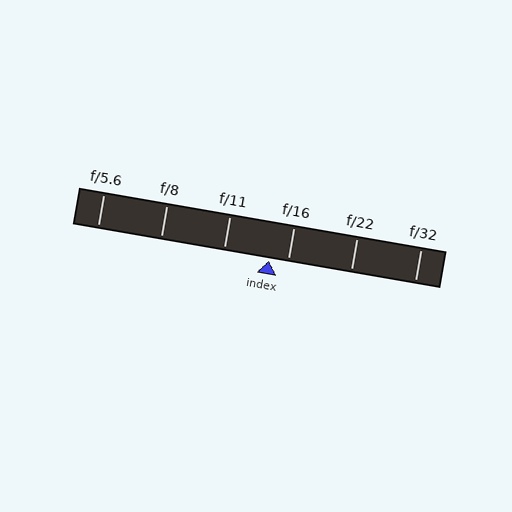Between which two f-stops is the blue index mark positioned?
The index mark is between f/11 and f/16.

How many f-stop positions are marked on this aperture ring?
There are 6 f-stop positions marked.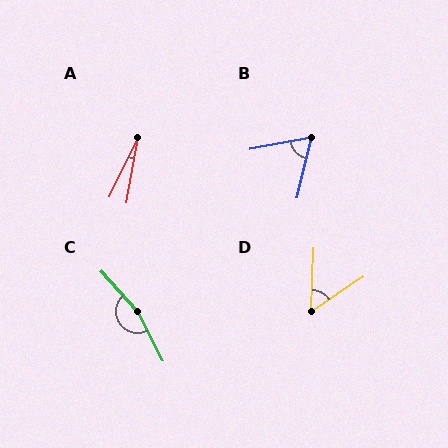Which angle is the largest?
C, at approximately 165 degrees.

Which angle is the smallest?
A, at approximately 16 degrees.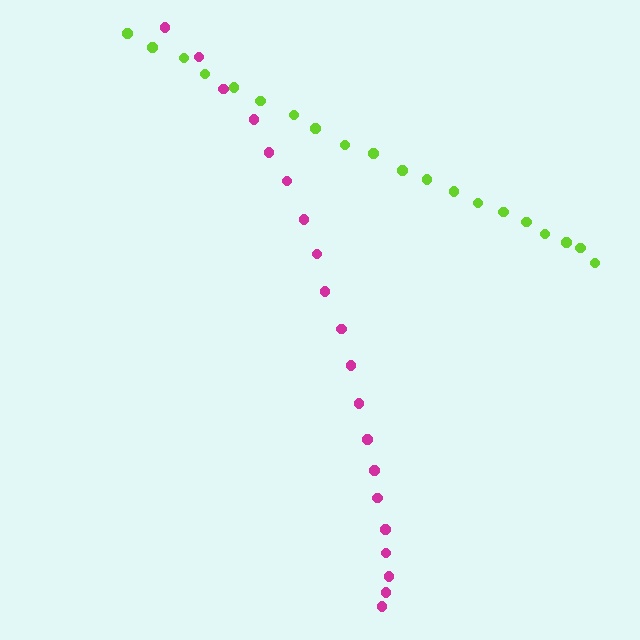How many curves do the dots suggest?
There are 2 distinct paths.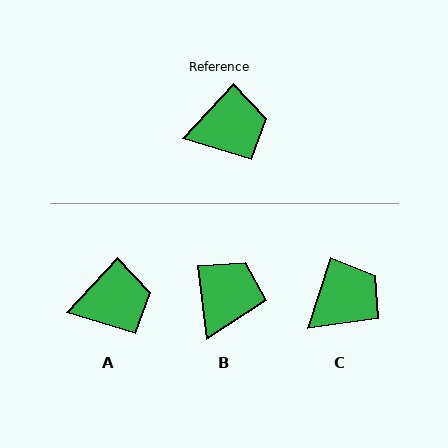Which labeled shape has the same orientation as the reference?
A.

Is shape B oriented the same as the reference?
No, it is off by about 50 degrees.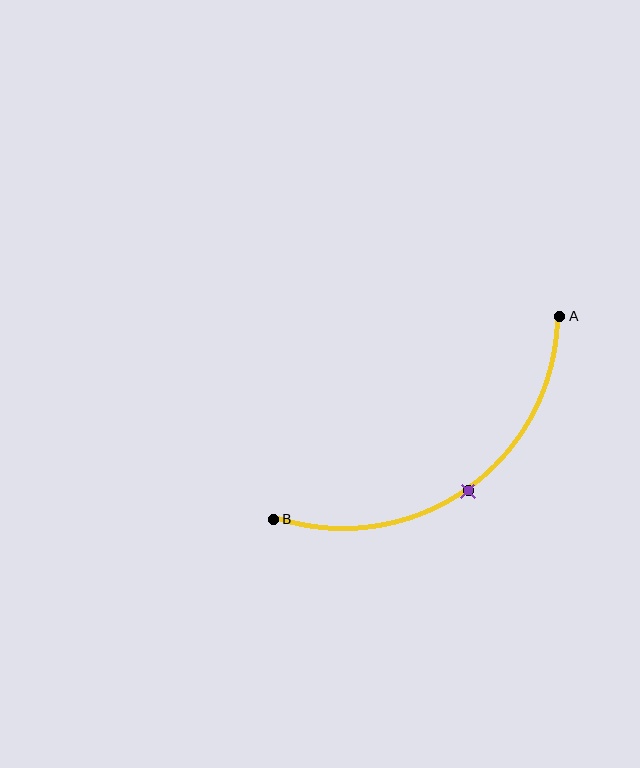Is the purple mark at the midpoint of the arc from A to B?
Yes. The purple mark lies on the arc at equal arc-length from both A and B — it is the arc midpoint.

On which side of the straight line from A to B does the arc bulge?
The arc bulges below and to the right of the straight line connecting A and B.